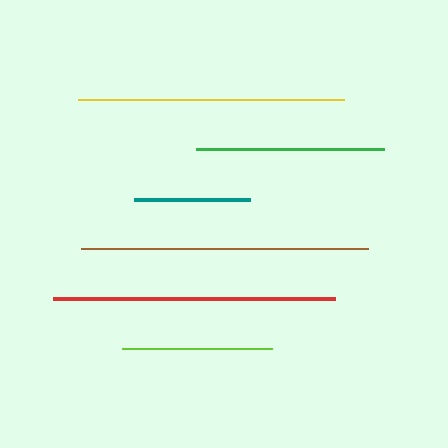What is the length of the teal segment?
The teal segment is approximately 116 pixels long.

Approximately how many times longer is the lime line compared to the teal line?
The lime line is approximately 1.3 times the length of the teal line.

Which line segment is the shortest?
The teal line is the shortest at approximately 116 pixels.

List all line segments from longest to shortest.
From longest to shortest: brown, red, yellow, green, lime, teal.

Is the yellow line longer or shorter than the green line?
The yellow line is longer than the green line.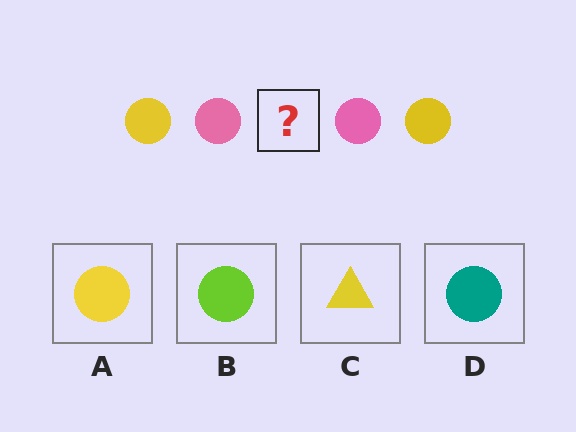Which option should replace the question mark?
Option A.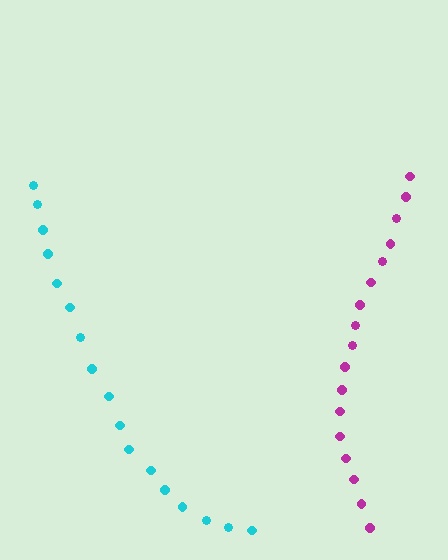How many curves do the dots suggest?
There are 2 distinct paths.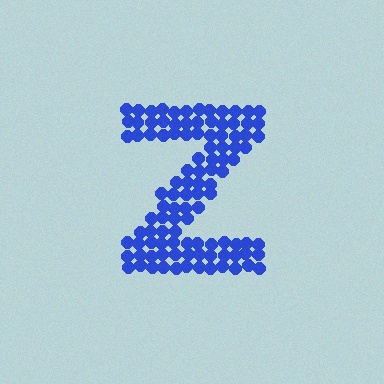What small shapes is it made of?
It is made of small circles.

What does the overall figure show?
The overall figure shows the letter Z.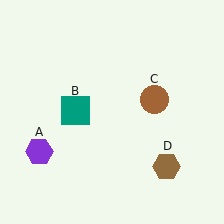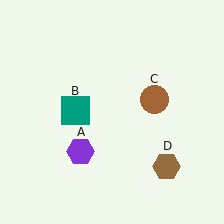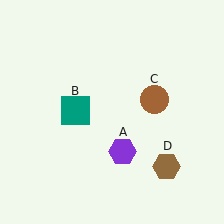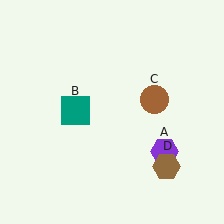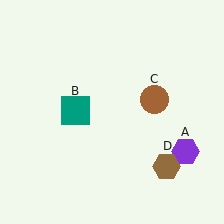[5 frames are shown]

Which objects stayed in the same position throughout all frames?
Teal square (object B) and brown circle (object C) and brown hexagon (object D) remained stationary.